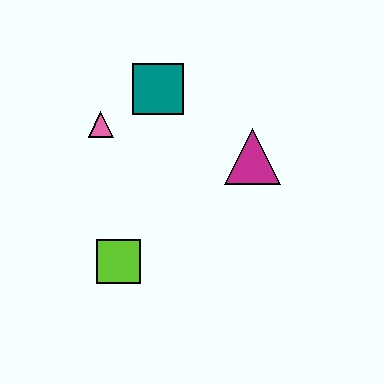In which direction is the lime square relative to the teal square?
The lime square is below the teal square.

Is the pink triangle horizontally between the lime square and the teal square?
No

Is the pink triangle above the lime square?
Yes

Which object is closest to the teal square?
The pink triangle is closest to the teal square.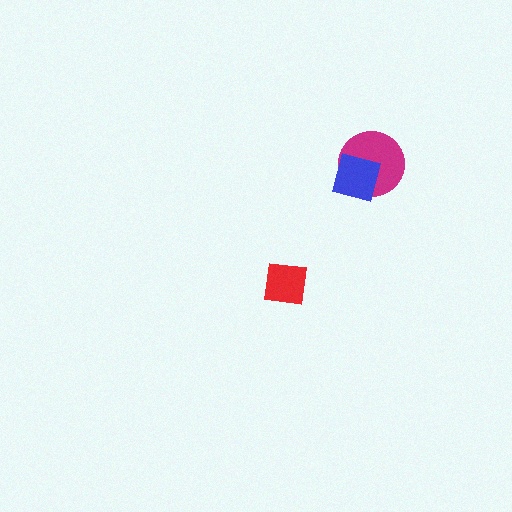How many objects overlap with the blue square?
1 object overlaps with the blue square.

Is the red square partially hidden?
No, no other shape covers it.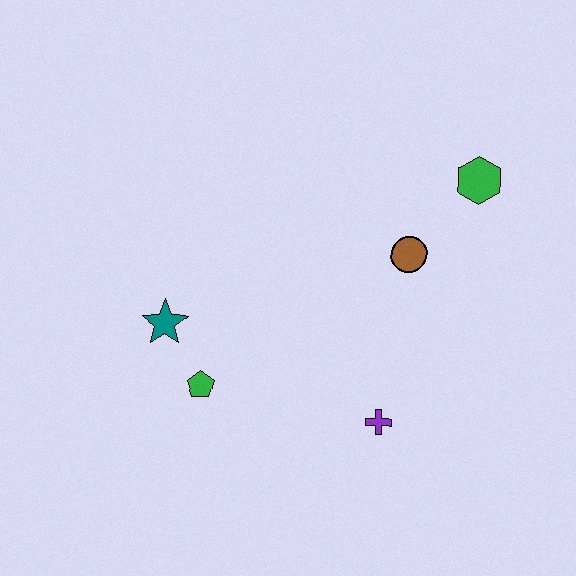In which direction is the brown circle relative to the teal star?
The brown circle is to the right of the teal star.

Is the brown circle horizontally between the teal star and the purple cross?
No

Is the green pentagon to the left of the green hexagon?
Yes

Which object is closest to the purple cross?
The brown circle is closest to the purple cross.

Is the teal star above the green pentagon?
Yes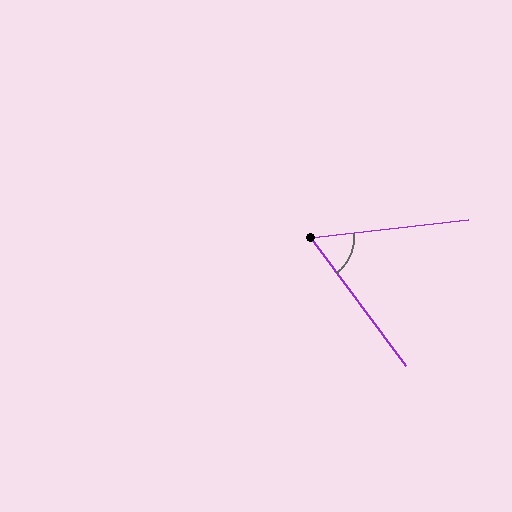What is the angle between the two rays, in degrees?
Approximately 60 degrees.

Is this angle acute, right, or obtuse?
It is acute.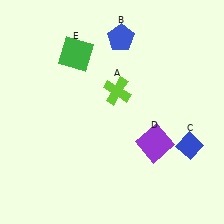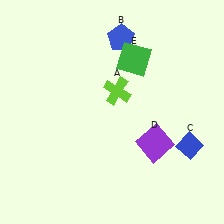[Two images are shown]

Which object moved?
The green square (E) moved right.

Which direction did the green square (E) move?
The green square (E) moved right.